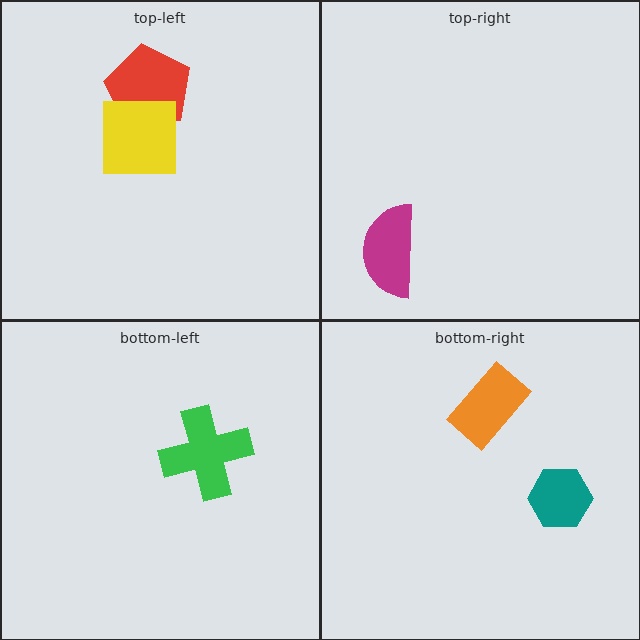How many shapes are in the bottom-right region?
2.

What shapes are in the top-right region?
The magenta semicircle.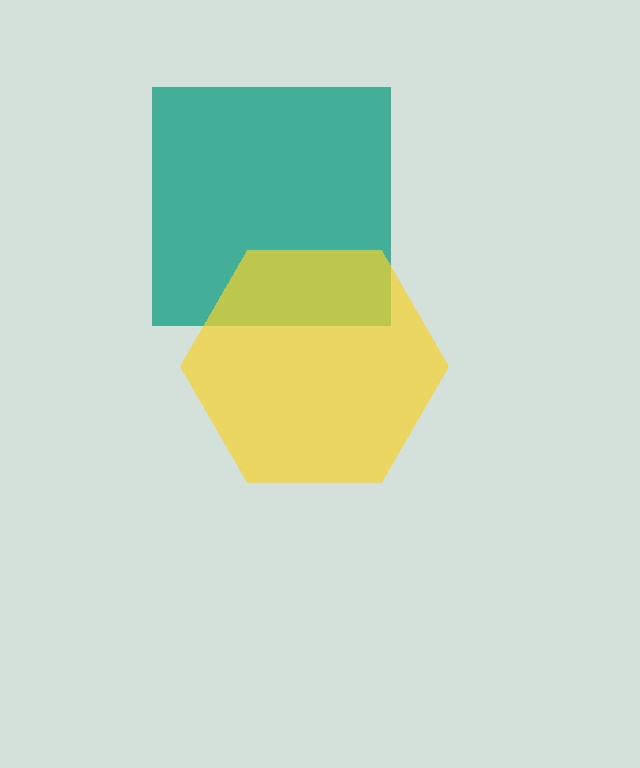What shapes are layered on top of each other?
The layered shapes are: a teal square, a yellow hexagon.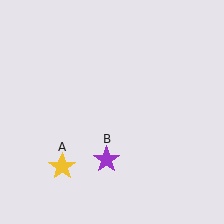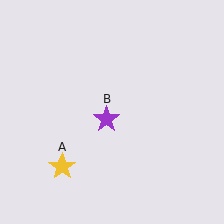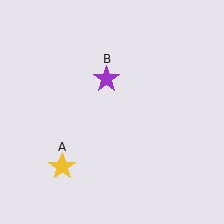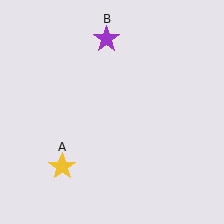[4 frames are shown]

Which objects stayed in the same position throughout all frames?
Yellow star (object A) remained stationary.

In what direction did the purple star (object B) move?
The purple star (object B) moved up.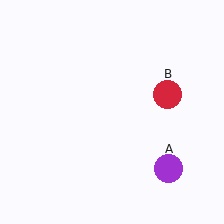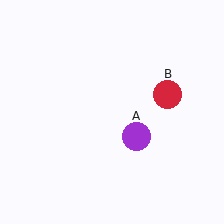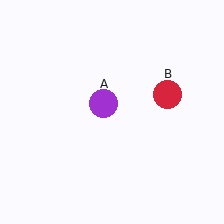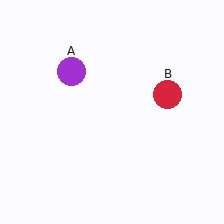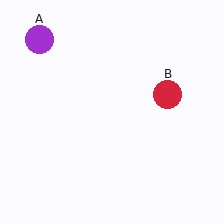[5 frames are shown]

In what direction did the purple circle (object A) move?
The purple circle (object A) moved up and to the left.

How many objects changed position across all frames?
1 object changed position: purple circle (object A).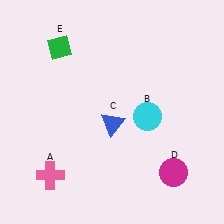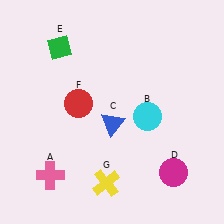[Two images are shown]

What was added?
A red circle (F), a yellow cross (G) were added in Image 2.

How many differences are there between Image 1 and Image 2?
There are 2 differences between the two images.